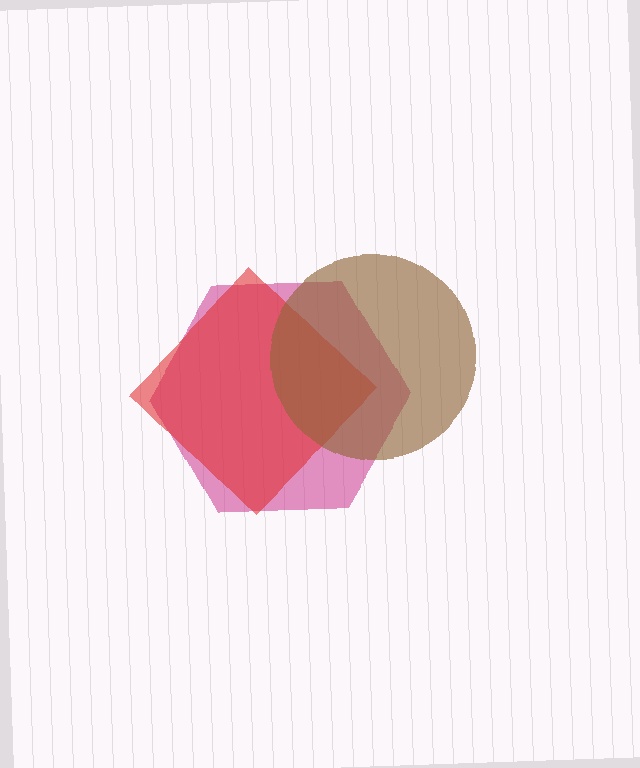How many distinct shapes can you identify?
There are 3 distinct shapes: a magenta hexagon, a red diamond, a brown circle.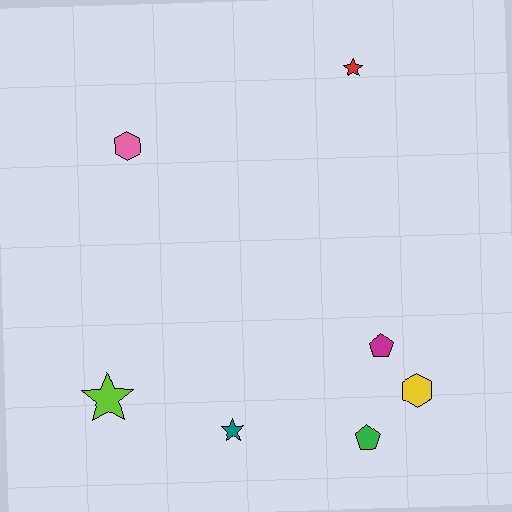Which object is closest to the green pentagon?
The yellow hexagon is closest to the green pentagon.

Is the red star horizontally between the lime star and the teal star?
No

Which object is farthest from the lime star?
The red star is farthest from the lime star.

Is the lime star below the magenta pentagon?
Yes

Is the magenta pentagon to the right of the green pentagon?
Yes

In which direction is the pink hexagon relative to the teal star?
The pink hexagon is above the teal star.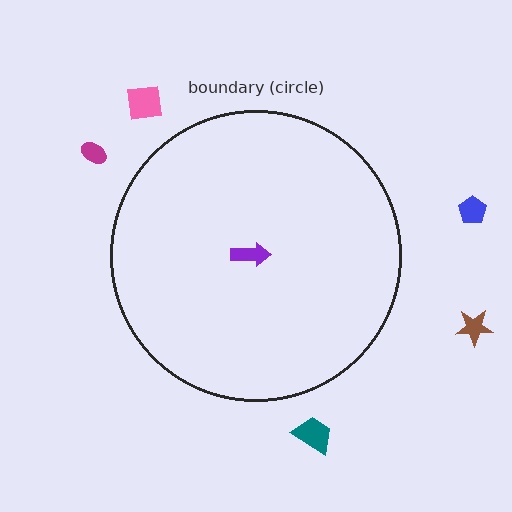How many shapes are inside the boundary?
1 inside, 5 outside.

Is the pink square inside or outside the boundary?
Outside.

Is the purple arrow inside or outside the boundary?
Inside.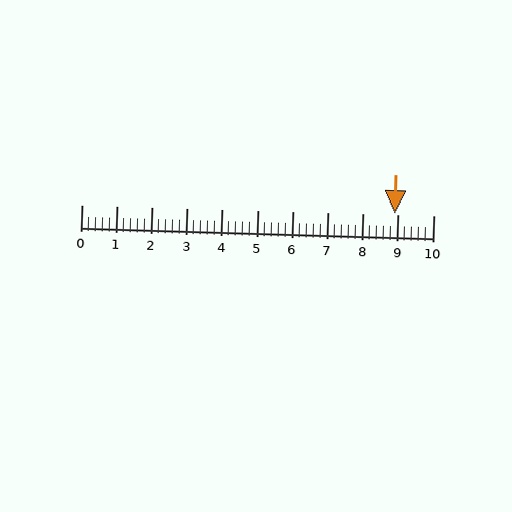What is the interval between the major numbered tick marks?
The major tick marks are spaced 1 units apart.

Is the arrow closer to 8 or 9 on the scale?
The arrow is closer to 9.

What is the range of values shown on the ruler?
The ruler shows values from 0 to 10.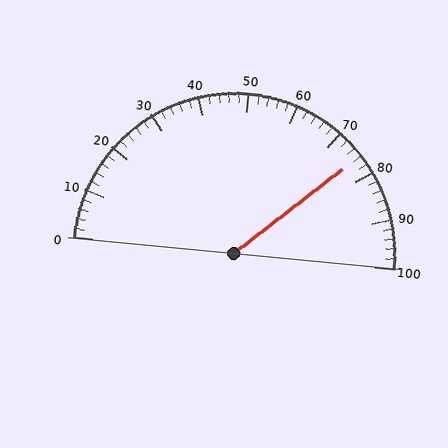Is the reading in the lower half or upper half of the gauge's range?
The reading is in the upper half of the range (0 to 100).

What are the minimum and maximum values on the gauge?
The gauge ranges from 0 to 100.